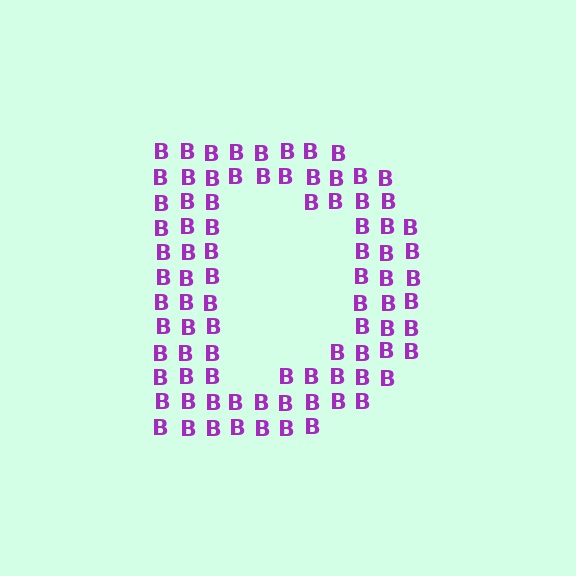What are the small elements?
The small elements are letter B's.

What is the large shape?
The large shape is the letter D.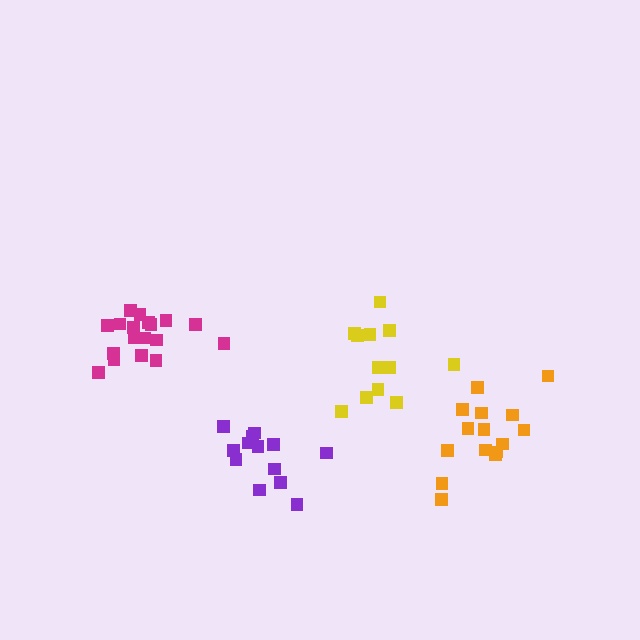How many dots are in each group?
Group 1: 13 dots, Group 2: 15 dots, Group 3: 12 dots, Group 4: 18 dots (58 total).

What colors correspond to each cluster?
The clusters are colored: purple, orange, yellow, magenta.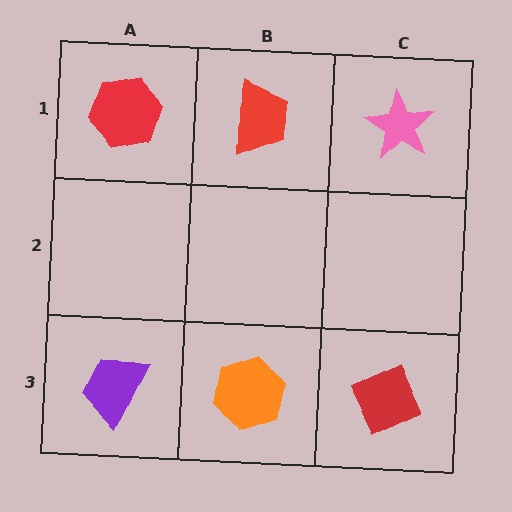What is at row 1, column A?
A red hexagon.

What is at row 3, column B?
An orange hexagon.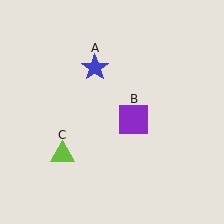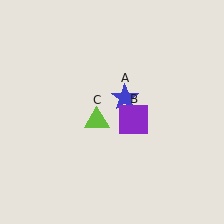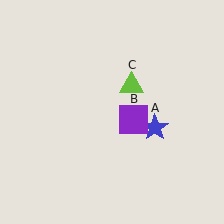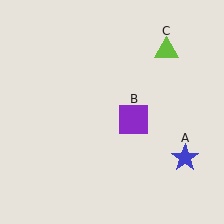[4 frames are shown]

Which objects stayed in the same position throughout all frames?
Purple square (object B) remained stationary.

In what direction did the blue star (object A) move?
The blue star (object A) moved down and to the right.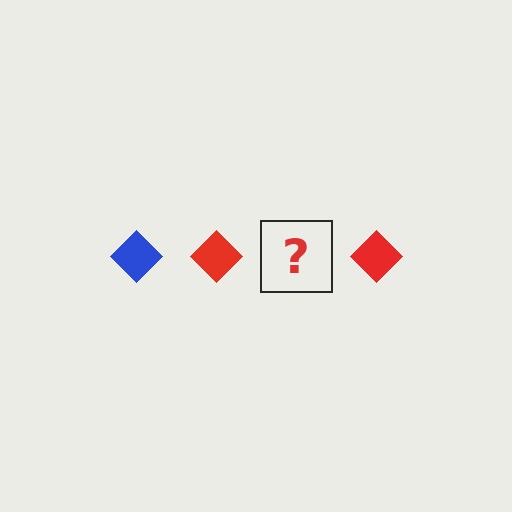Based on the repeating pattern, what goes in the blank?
The blank should be a blue diamond.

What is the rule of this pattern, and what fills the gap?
The rule is that the pattern cycles through blue, red diamonds. The gap should be filled with a blue diamond.